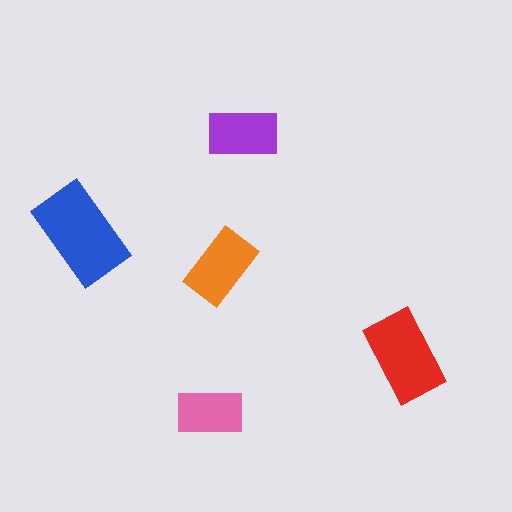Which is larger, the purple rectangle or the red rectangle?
The red one.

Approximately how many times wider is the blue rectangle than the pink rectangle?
About 1.5 times wider.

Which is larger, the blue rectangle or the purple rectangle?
The blue one.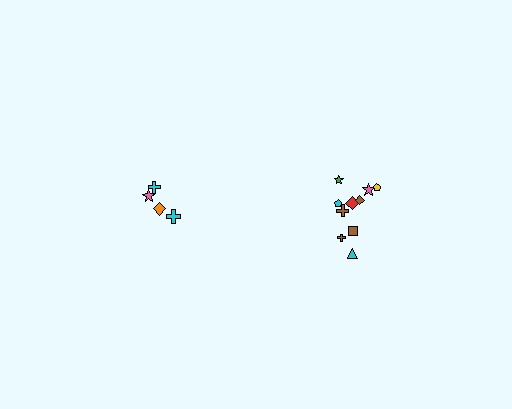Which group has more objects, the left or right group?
The right group.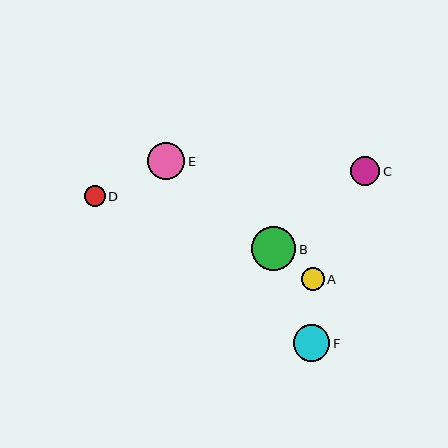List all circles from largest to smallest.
From largest to smallest: B, E, F, C, A, D.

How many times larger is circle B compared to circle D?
Circle B is approximately 2.1 times the size of circle D.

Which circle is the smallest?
Circle D is the smallest with a size of approximately 21 pixels.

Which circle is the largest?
Circle B is the largest with a size of approximately 44 pixels.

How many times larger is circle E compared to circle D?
Circle E is approximately 1.7 times the size of circle D.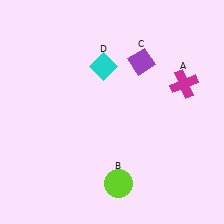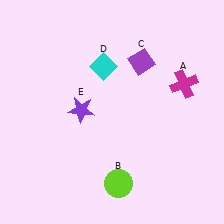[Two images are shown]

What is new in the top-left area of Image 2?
A purple star (E) was added in the top-left area of Image 2.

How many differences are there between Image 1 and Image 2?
There is 1 difference between the two images.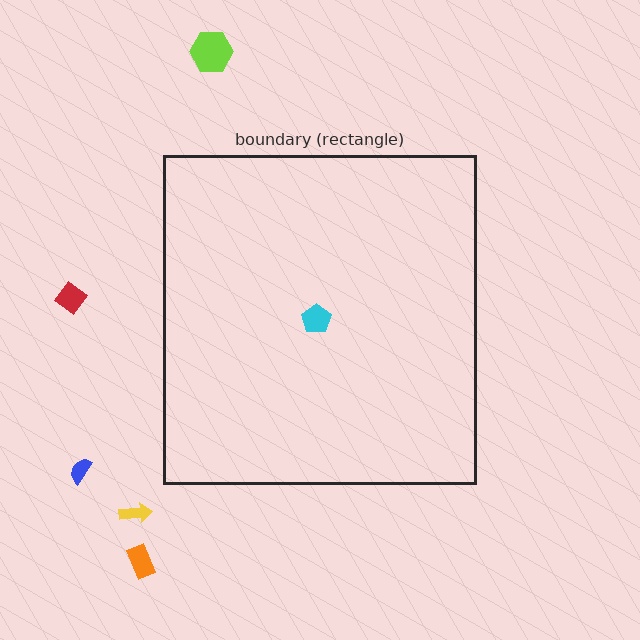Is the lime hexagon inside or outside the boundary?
Outside.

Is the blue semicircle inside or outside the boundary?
Outside.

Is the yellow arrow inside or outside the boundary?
Outside.